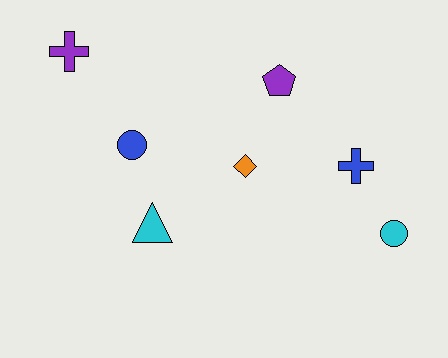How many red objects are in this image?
There are no red objects.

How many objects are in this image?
There are 7 objects.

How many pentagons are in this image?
There is 1 pentagon.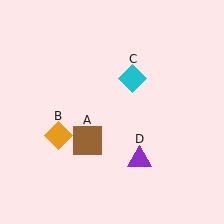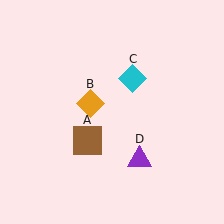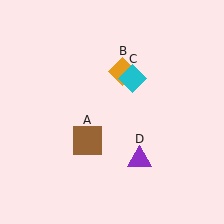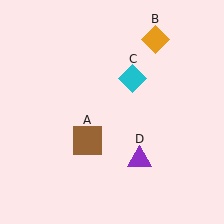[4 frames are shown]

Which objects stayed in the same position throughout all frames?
Brown square (object A) and cyan diamond (object C) and purple triangle (object D) remained stationary.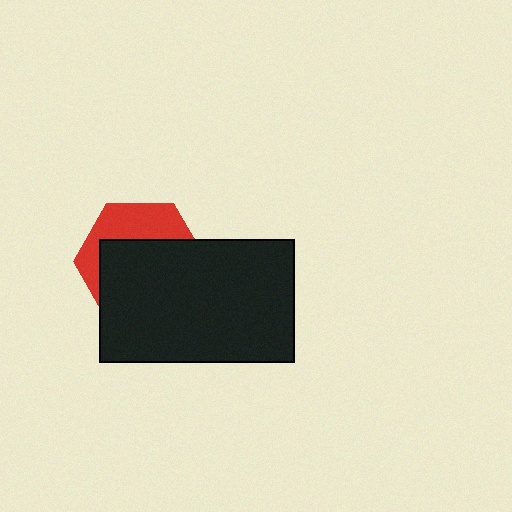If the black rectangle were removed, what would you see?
You would see the complete red hexagon.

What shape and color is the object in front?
The object in front is a black rectangle.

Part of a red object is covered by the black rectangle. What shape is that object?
It is a hexagon.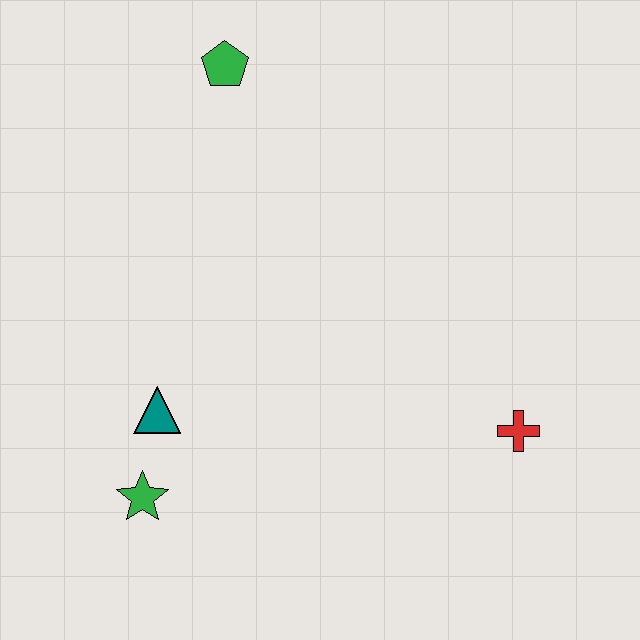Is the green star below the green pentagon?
Yes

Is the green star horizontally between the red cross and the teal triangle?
No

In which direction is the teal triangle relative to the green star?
The teal triangle is above the green star.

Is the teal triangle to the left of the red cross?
Yes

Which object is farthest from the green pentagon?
The red cross is farthest from the green pentagon.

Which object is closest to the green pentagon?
The teal triangle is closest to the green pentagon.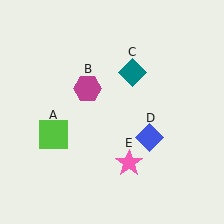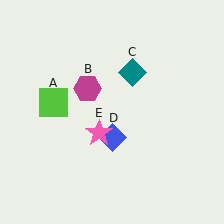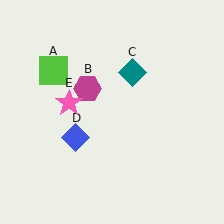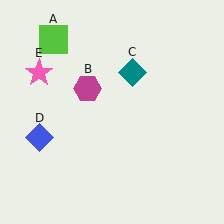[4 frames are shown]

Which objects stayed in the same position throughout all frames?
Magenta hexagon (object B) and teal diamond (object C) remained stationary.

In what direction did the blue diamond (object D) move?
The blue diamond (object D) moved left.